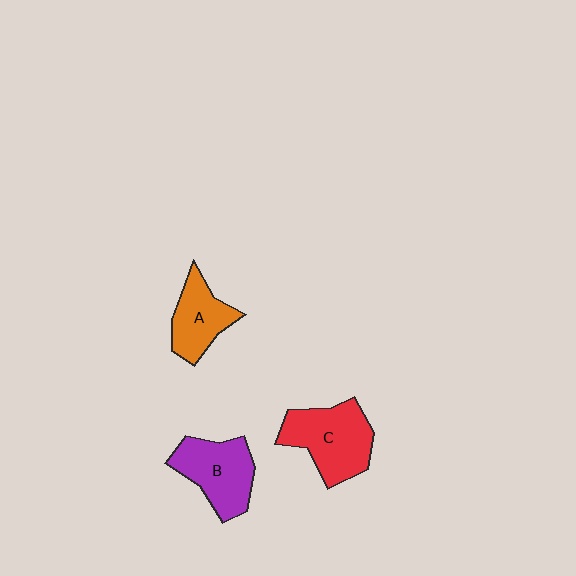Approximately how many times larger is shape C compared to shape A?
Approximately 1.4 times.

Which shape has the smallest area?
Shape A (orange).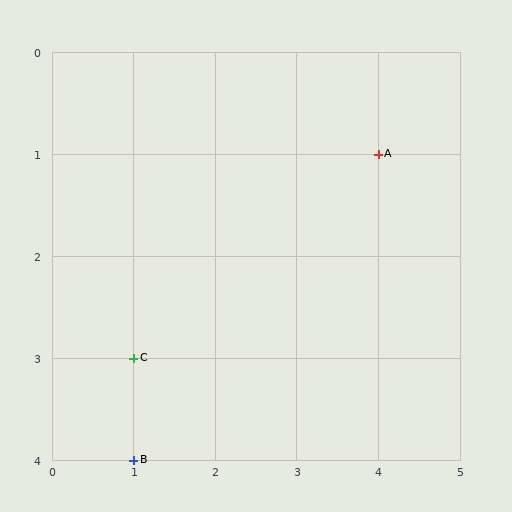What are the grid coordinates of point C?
Point C is at grid coordinates (1, 3).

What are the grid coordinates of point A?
Point A is at grid coordinates (4, 1).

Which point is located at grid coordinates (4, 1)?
Point A is at (4, 1).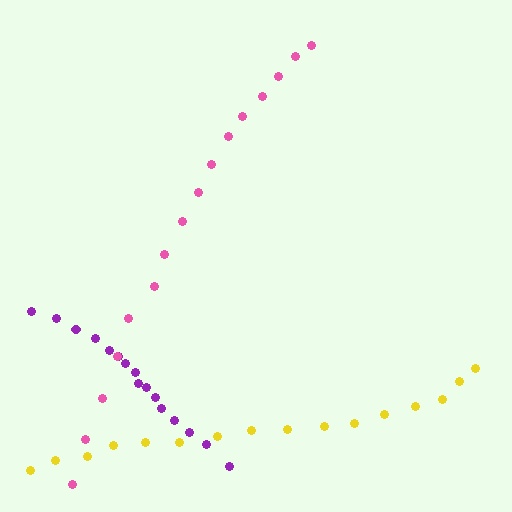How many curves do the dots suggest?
There are 3 distinct paths.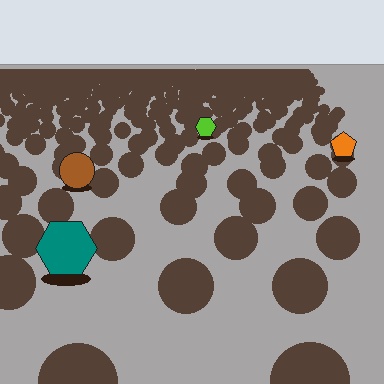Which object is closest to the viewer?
The teal hexagon is closest. The texture marks near it are larger and more spread out.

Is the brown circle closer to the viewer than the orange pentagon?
Yes. The brown circle is closer — you can tell from the texture gradient: the ground texture is coarser near it.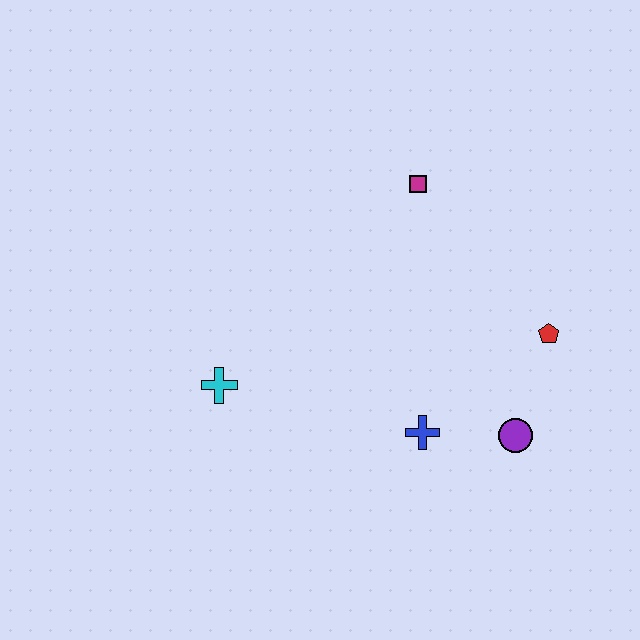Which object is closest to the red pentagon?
The purple circle is closest to the red pentagon.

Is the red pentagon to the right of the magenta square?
Yes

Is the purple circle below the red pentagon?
Yes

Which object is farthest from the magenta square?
The cyan cross is farthest from the magenta square.